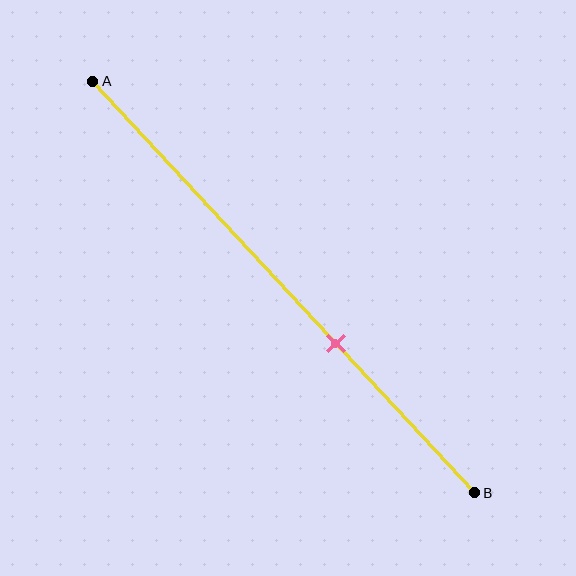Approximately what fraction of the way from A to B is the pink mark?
The pink mark is approximately 65% of the way from A to B.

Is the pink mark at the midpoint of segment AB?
No, the mark is at about 65% from A, not at the 50% midpoint.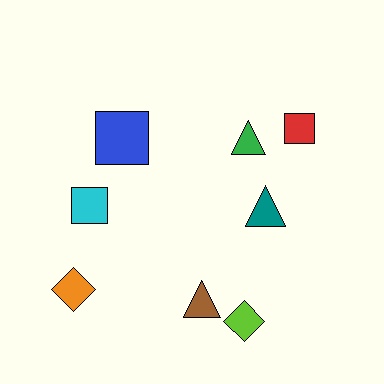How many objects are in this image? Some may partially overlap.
There are 8 objects.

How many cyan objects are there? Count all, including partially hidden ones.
There is 1 cyan object.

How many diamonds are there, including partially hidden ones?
There are 2 diamonds.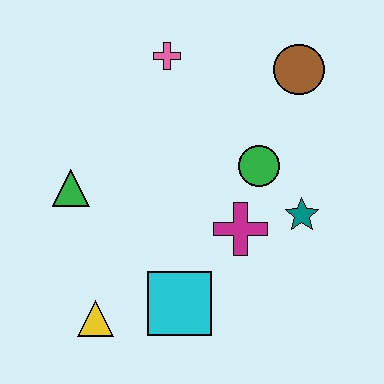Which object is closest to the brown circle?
The green circle is closest to the brown circle.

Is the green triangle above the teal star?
Yes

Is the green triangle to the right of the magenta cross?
No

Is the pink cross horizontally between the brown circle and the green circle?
No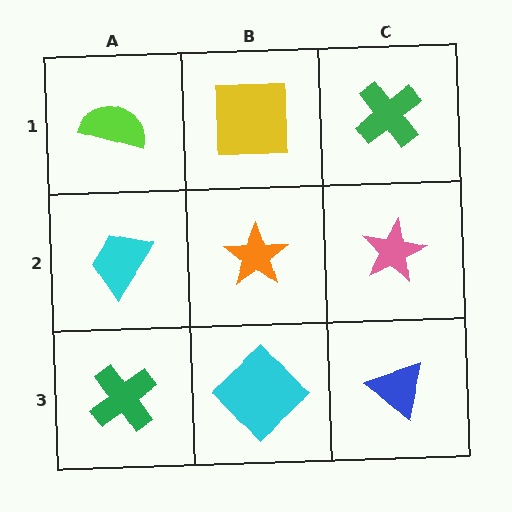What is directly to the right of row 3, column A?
A cyan diamond.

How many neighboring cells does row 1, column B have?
3.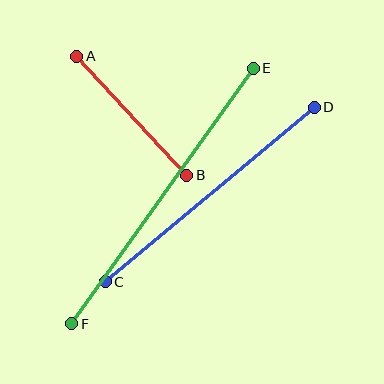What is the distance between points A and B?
The distance is approximately 162 pixels.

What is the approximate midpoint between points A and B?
The midpoint is at approximately (132, 116) pixels.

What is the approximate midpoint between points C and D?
The midpoint is at approximately (210, 195) pixels.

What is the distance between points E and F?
The distance is approximately 313 pixels.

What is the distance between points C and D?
The distance is approximately 273 pixels.